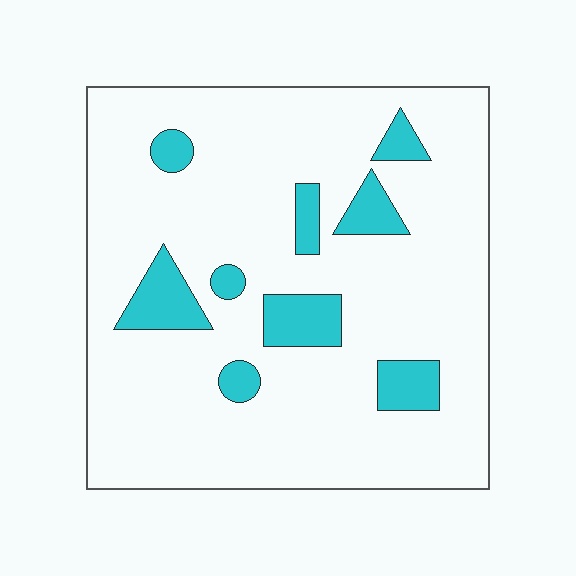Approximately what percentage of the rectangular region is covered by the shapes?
Approximately 15%.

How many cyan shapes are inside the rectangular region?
9.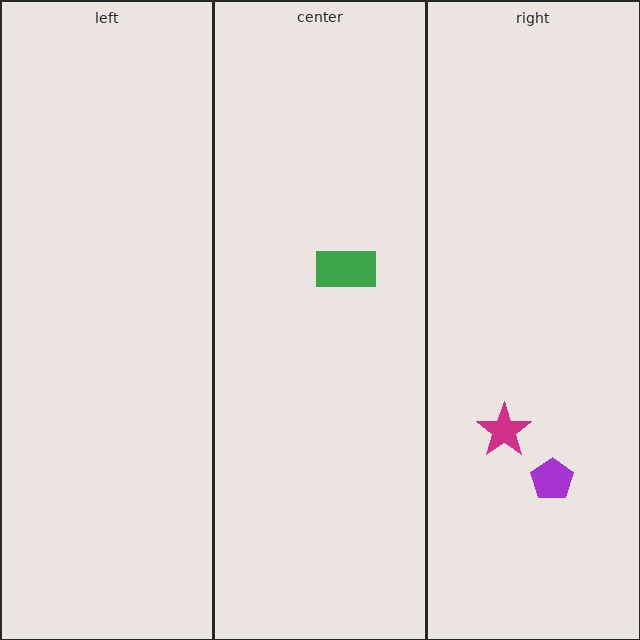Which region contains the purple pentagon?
The right region.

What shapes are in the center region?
The green rectangle.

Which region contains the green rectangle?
The center region.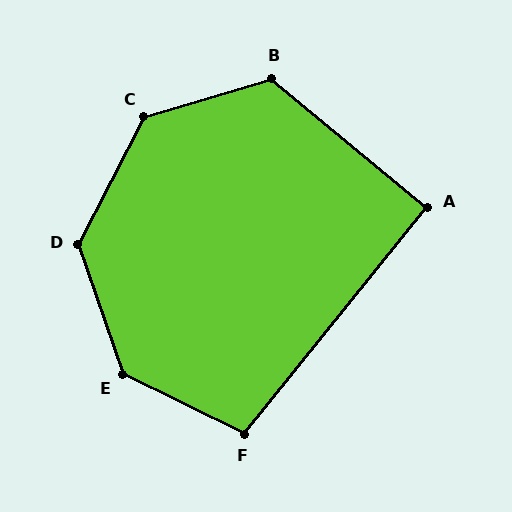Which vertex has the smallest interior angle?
A, at approximately 91 degrees.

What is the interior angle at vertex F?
Approximately 103 degrees (obtuse).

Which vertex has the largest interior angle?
E, at approximately 135 degrees.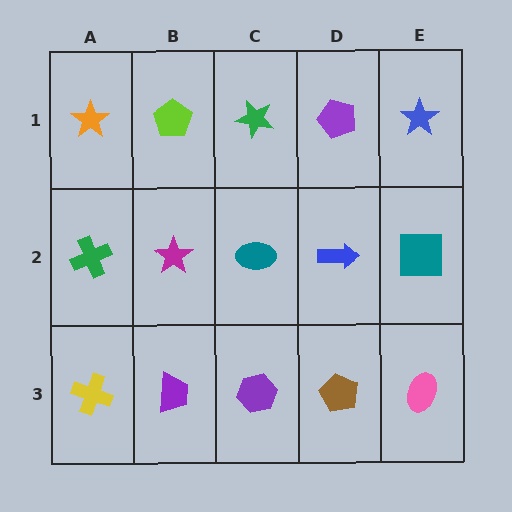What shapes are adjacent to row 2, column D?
A purple pentagon (row 1, column D), a brown pentagon (row 3, column D), a teal ellipse (row 2, column C), a teal square (row 2, column E).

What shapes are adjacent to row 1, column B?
A magenta star (row 2, column B), an orange star (row 1, column A), a green star (row 1, column C).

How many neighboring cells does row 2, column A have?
3.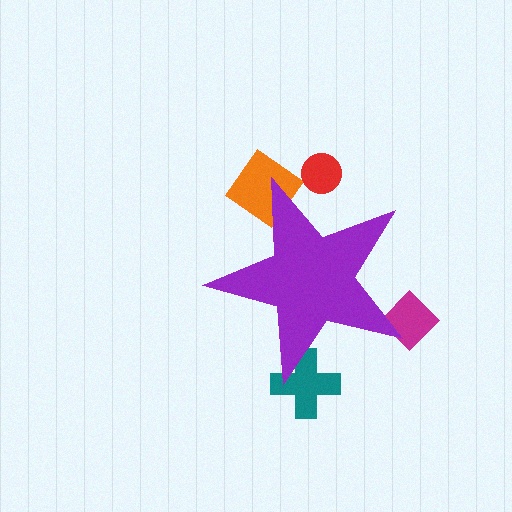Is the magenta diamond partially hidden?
Yes, the magenta diamond is partially hidden behind the purple star.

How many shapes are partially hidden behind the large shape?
4 shapes are partially hidden.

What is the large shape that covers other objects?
A purple star.